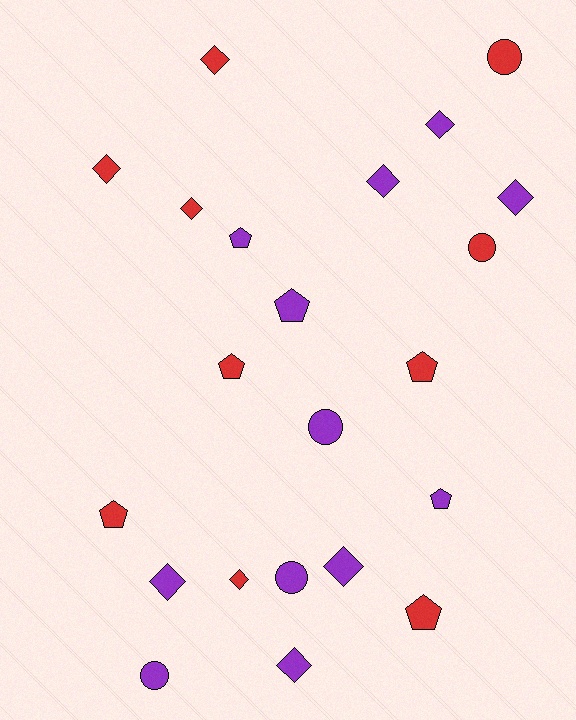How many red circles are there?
There are 2 red circles.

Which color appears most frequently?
Purple, with 12 objects.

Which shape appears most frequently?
Diamond, with 10 objects.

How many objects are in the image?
There are 22 objects.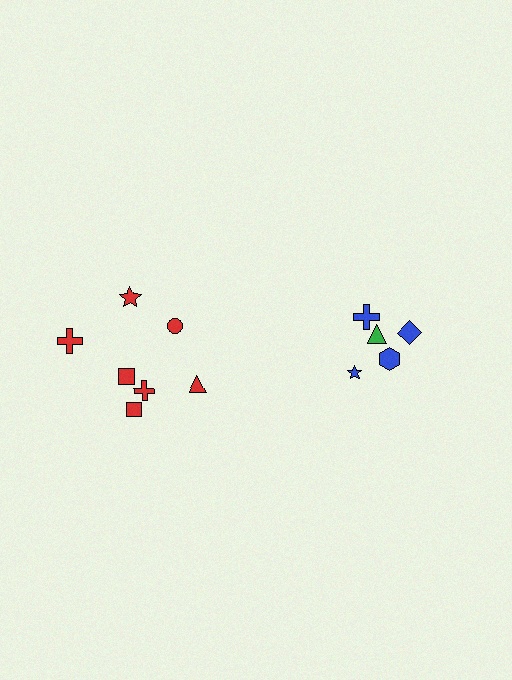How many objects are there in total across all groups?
There are 12 objects.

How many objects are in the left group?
There are 7 objects.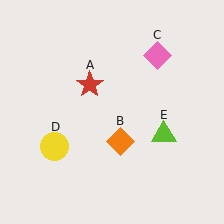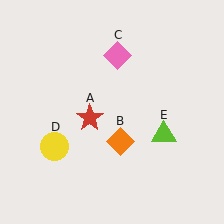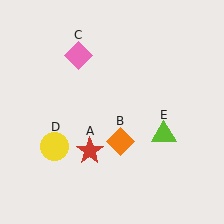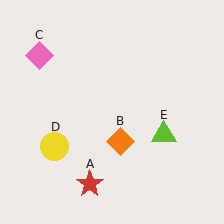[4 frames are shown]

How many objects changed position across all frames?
2 objects changed position: red star (object A), pink diamond (object C).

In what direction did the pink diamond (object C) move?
The pink diamond (object C) moved left.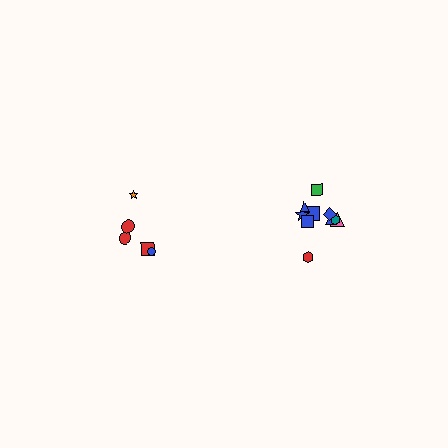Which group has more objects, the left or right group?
The right group.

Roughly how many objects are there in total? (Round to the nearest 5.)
Roughly 15 objects in total.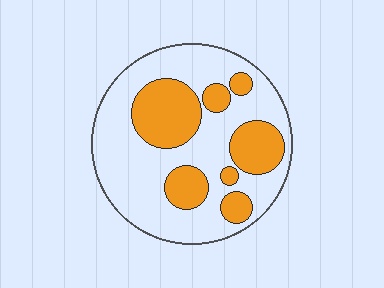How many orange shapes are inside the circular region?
7.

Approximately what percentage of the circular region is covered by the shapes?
Approximately 30%.